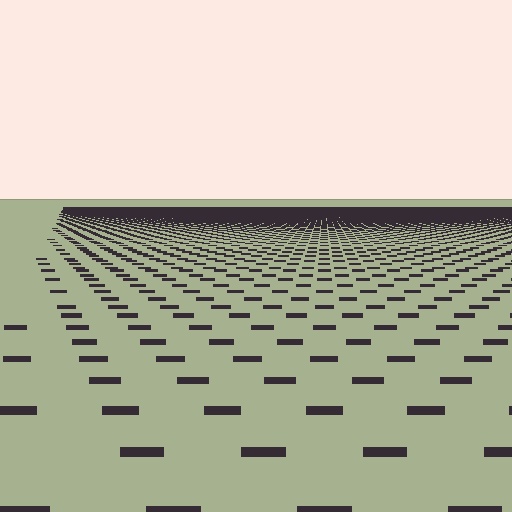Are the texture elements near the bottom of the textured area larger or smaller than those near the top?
Larger. Near the bottom, elements are closer to the viewer and appear at a bigger on-screen size.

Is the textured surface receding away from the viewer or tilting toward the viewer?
The surface is receding away from the viewer. Texture elements get smaller and denser toward the top.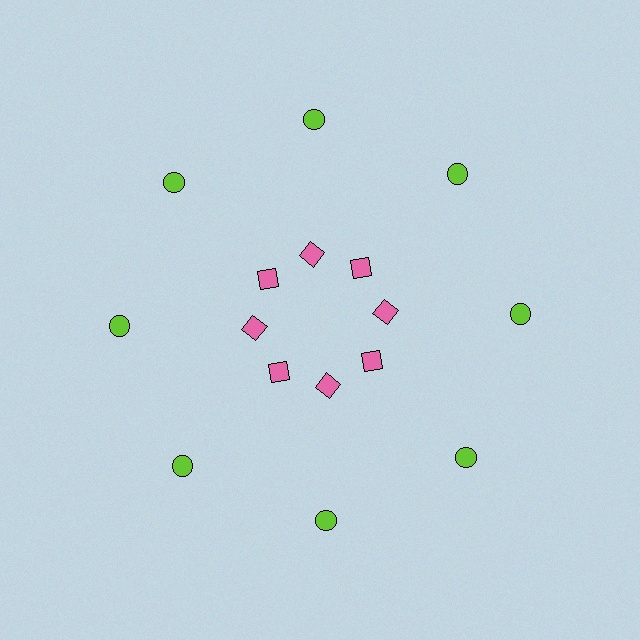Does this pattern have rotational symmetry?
Yes, this pattern has 8-fold rotational symmetry. It looks the same after rotating 45 degrees around the center.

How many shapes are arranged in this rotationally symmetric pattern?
There are 16 shapes, arranged in 8 groups of 2.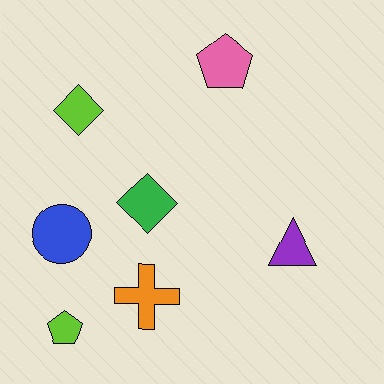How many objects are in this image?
There are 7 objects.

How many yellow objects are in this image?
There are no yellow objects.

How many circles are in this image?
There is 1 circle.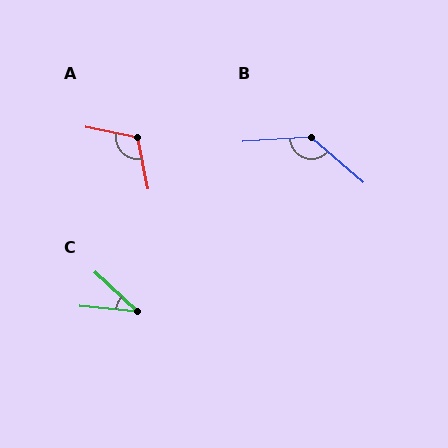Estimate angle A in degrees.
Approximately 113 degrees.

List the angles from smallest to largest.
C (38°), A (113°), B (135°).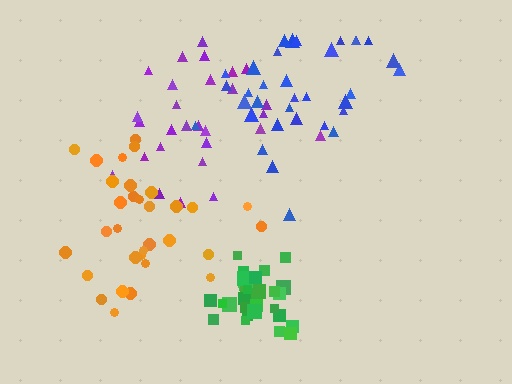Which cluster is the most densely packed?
Green.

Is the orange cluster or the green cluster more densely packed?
Green.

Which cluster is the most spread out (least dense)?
Blue.